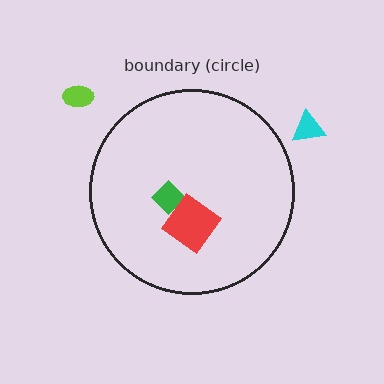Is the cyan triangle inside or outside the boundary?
Outside.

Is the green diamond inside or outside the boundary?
Inside.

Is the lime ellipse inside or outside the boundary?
Outside.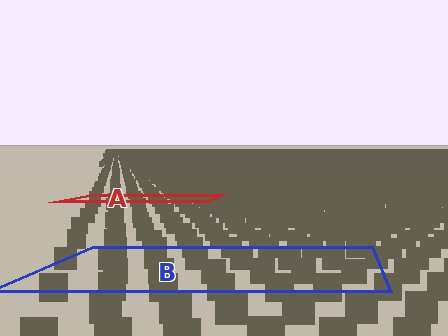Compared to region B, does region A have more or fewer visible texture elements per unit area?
Region A has more texture elements per unit area — they are packed more densely because it is farther away.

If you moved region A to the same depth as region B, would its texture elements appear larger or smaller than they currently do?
They would appear larger. At a closer depth, the same texture elements are projected at a bigger on-screen size.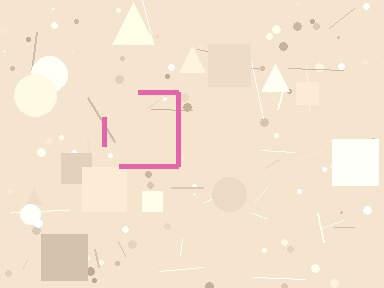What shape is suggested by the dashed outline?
The dashed outline suggests a square.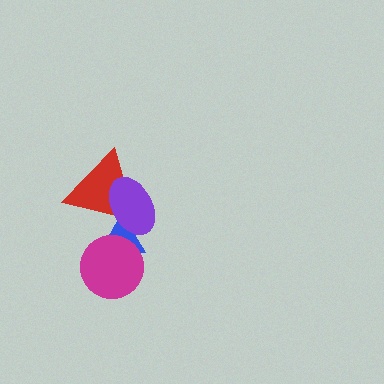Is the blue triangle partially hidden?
Yes, it is partially covered by another shape.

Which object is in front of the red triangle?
The purple ellipse is in front of the red triangle.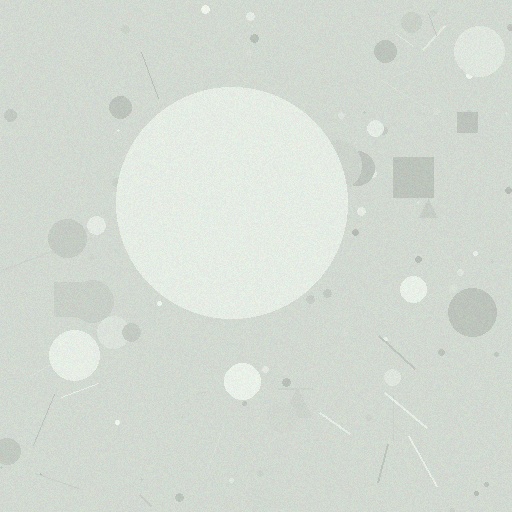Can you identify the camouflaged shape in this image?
The camouflaged shape is a circle.